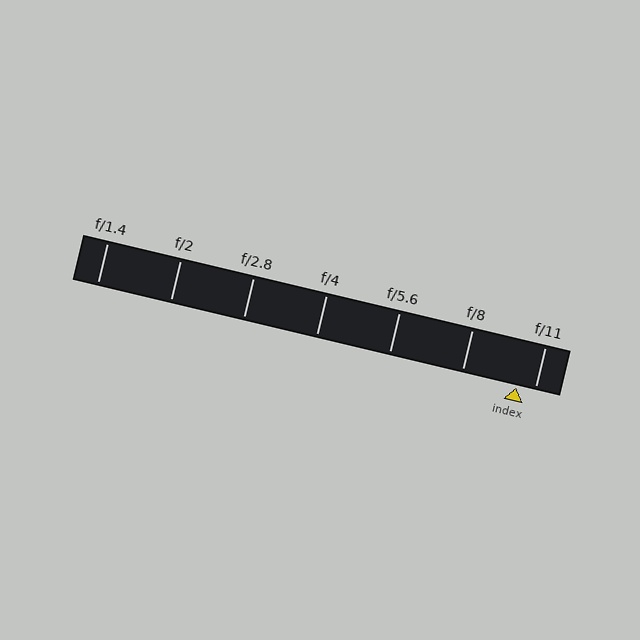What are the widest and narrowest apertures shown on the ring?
The widest aperture shown is f/1.4 and the narrowest is f/11.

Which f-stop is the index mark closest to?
The index mark is closest to f/11.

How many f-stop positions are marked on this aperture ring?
There are 7 f-stop positions marked.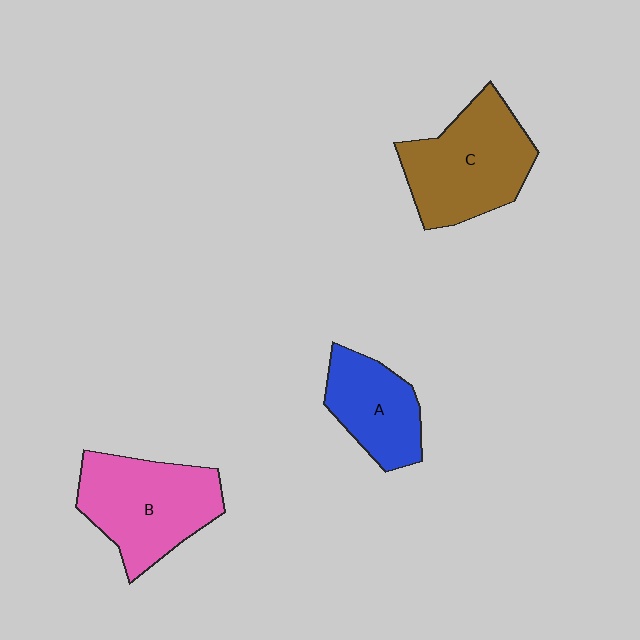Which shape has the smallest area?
Shape A (blue).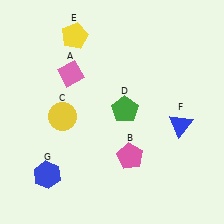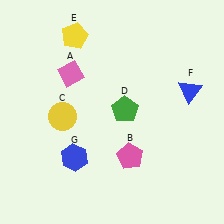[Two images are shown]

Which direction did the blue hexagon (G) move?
The blue hexagon (G) moved right.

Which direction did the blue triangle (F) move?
The blue triangle (F) moved up.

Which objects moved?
The objects that moved are: the blue triangle (F), the blue hexagon (G).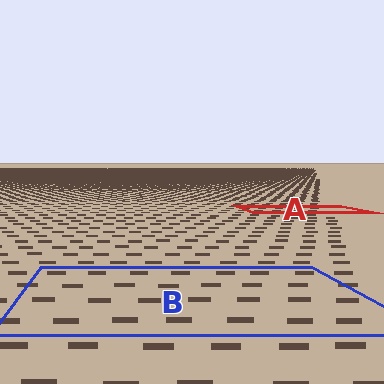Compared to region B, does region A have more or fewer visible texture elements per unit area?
Region A has more texture elements per unit area — they are packed more densely because it is farther away.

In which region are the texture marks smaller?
The texture marks are smaller in region A, because it is farther away.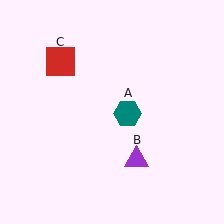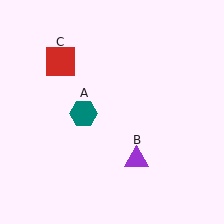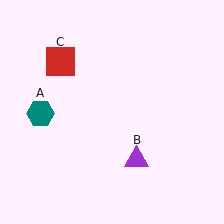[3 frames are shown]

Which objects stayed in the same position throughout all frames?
Purple triangle (object B) and red square (object C) remained stationary.